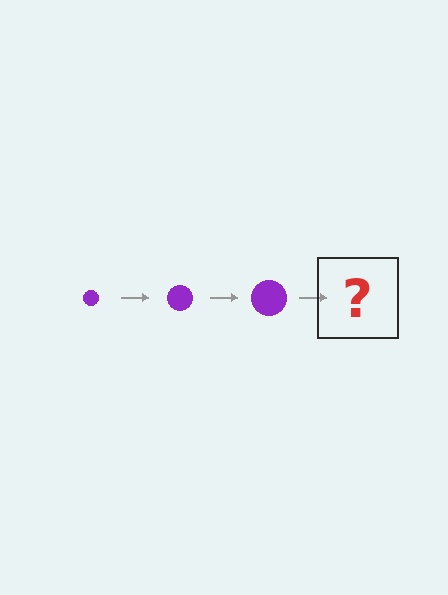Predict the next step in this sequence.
The next step is a purple circle, larger than the previous one.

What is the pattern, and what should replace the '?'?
The pattern is that the circle gets progressively larger each step. The '?' should be a purple circle, larger than the previous one.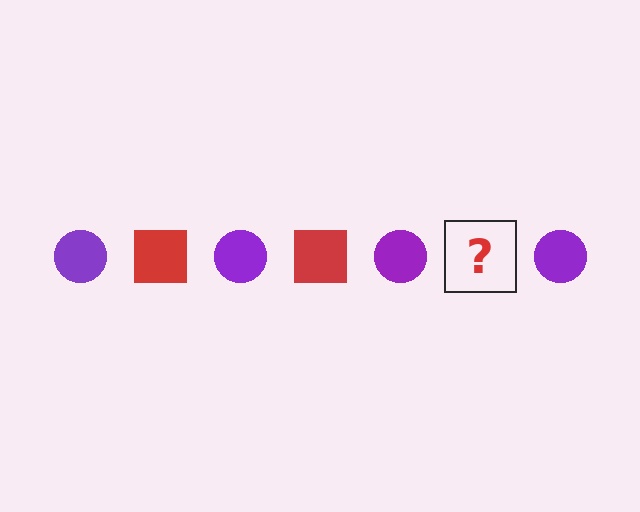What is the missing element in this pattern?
The missing element is a red square.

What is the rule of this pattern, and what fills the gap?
The rule is that the pattern alternates between purple circle and red square. The gap should be filled with a red square.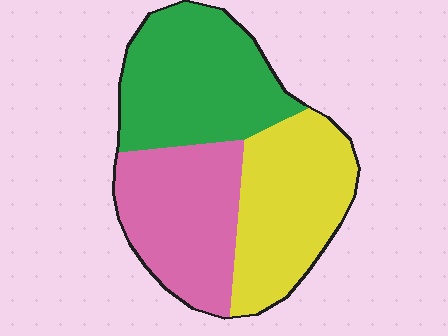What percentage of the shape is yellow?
Yellow covers about 35% of the shape.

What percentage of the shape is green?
Green takes up about three eighths (3/8) of the shape.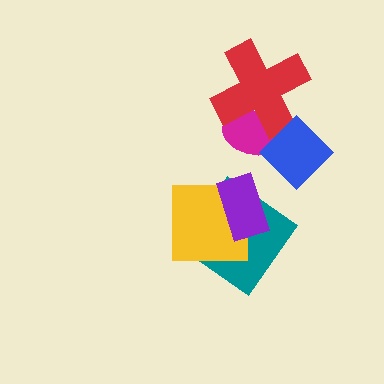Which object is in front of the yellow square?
The purple rectangle is in front of the yellow square.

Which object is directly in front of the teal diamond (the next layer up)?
The yellow square is directly in front of the teal diamond.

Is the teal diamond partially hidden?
Yes, it is partially covered by another shape.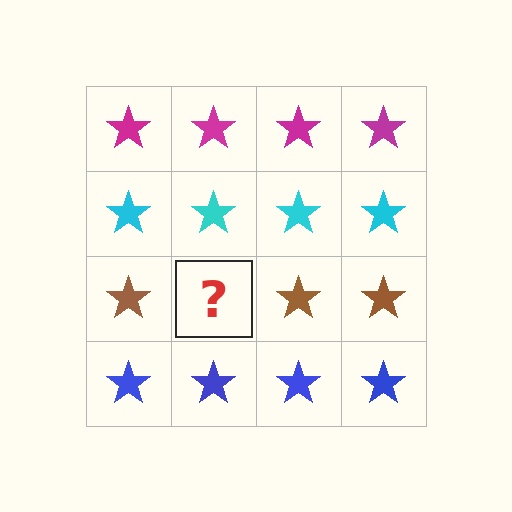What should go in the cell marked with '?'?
The missing cell should contain a brown star.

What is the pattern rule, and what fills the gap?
The rule is that each row has a consistent color. The gap should be filled with a brown star.